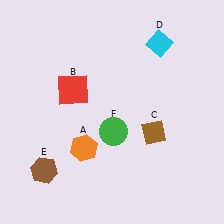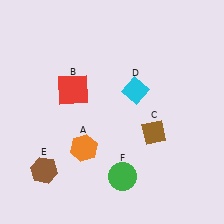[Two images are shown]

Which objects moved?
The objects that moved are: the cyan diamond (D), the green circle (F).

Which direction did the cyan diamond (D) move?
The cyan diamond (D) moved down.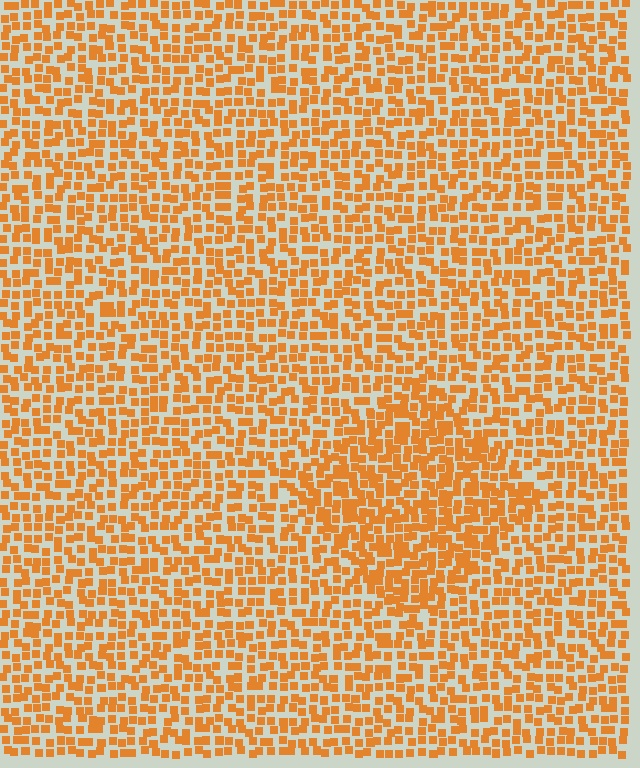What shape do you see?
I see a diamond.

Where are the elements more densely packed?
The elements are more densely packed inside the diamond boundary.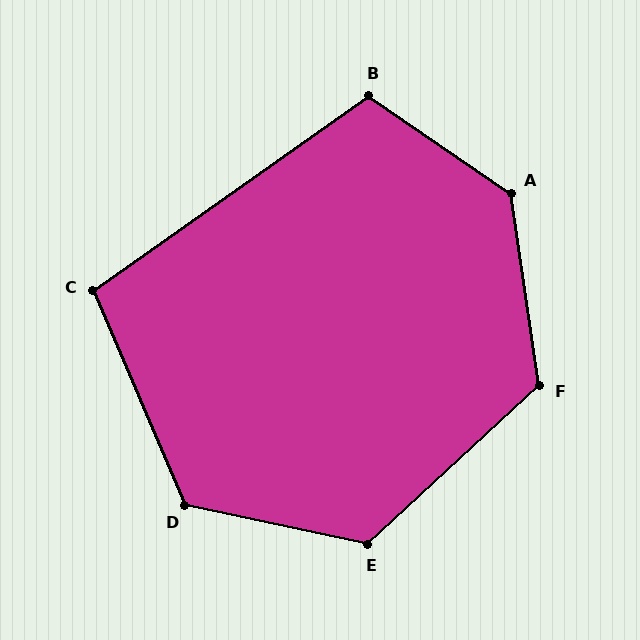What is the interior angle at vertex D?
Approximately 125 degrees (obtuse).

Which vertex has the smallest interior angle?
C, at approximately 102 degrees.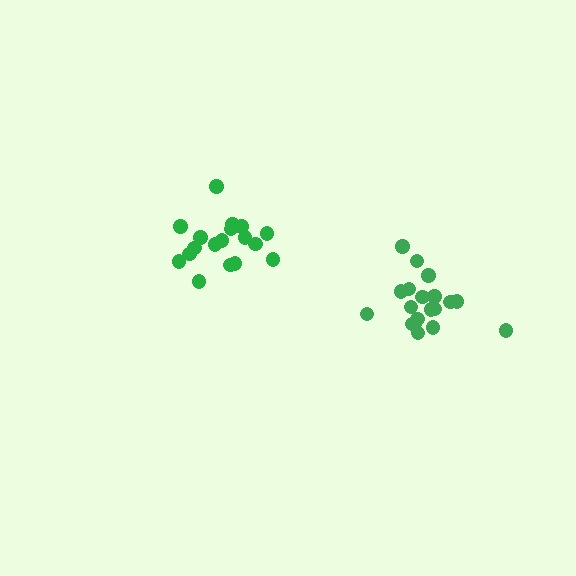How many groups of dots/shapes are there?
There are 2 groups.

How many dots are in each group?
Group 1: 18 dots, Group 2: 19 dots (37 total).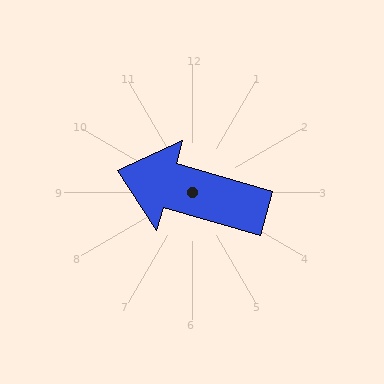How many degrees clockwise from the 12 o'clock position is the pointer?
Approximately 286 degrees.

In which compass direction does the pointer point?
West.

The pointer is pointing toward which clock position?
Roughly 10 o'clock.